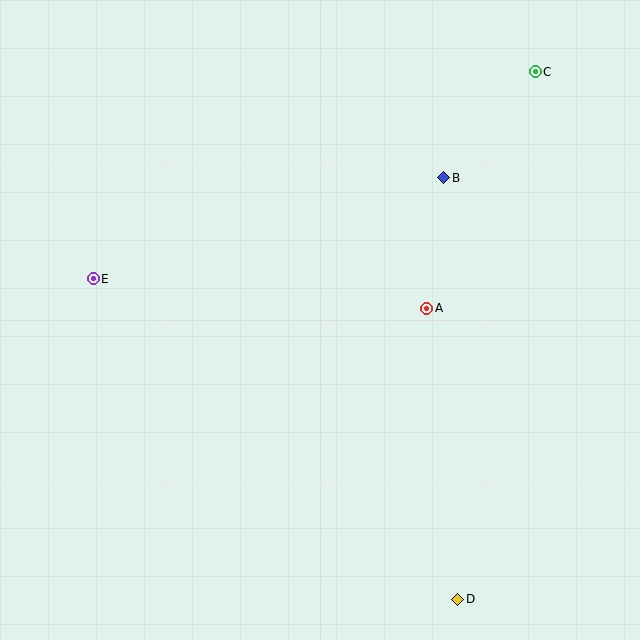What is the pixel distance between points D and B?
The distance between D and B is 422 pixels.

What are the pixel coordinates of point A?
Point A is at (427, 308).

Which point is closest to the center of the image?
Point A at (427, 308) is closest to the center.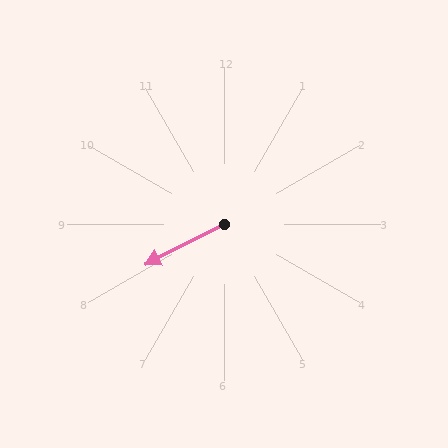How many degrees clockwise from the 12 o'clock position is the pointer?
Approximately 243 degrees.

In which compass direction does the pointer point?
Southwest.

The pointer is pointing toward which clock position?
Roughly 8 o'clock.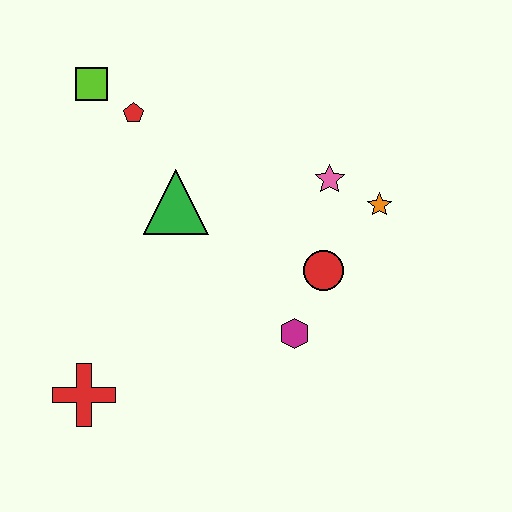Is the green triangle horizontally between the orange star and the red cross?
Yes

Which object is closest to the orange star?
The pink star is closest to the orange star.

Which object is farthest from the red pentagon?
The red cross is farthest from the red pentagon.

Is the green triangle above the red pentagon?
No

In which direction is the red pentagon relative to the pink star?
The red pentagon is to the left of the pink star.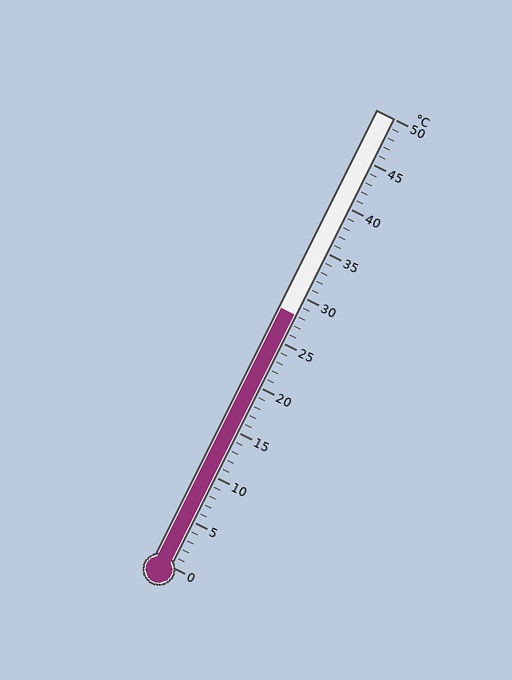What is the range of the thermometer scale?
The thermometer scale ranges from 0°C to 50°C.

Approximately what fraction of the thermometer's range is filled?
The thermometer is filled to approximately 55% of its range.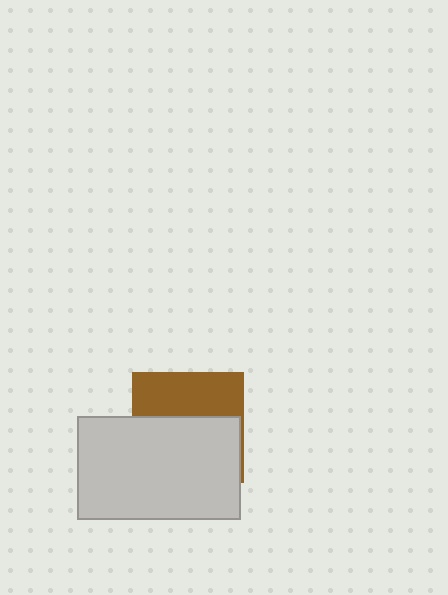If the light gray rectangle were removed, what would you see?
You would see the complete brown square.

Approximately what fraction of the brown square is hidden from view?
Roughly 60% of the brown square is hidden behind the light gray rectangle.